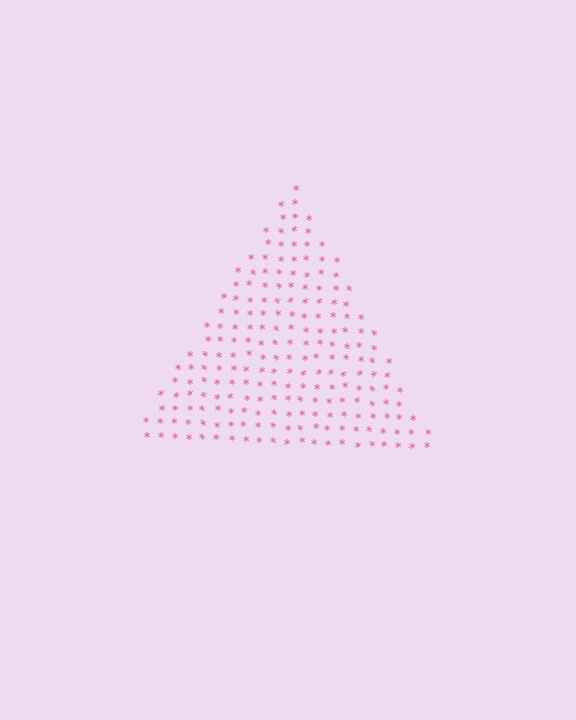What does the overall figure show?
The overall figure shows a triangle.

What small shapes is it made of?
It is made of small asterisks.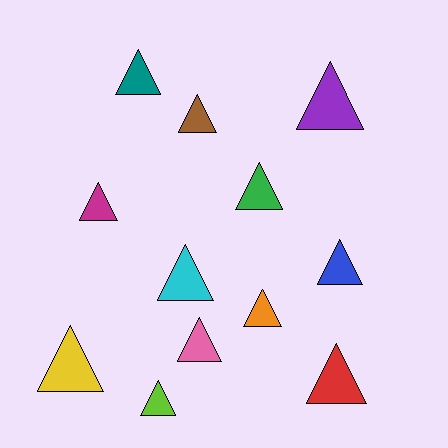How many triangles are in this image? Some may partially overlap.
There are 12 triangles.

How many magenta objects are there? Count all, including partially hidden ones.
There is 1 magenta object.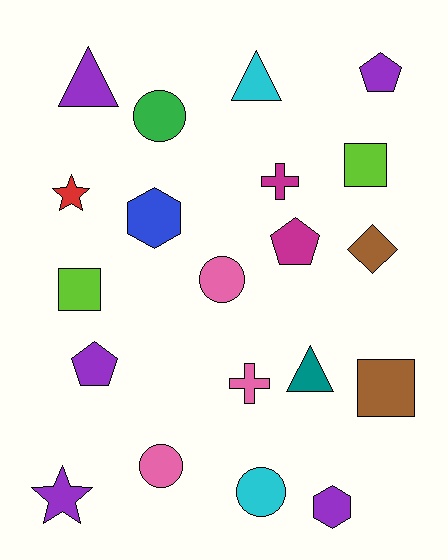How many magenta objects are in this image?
There are 2 magenta objects.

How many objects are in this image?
There are 20 objects.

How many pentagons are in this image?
There are 3 pentagons.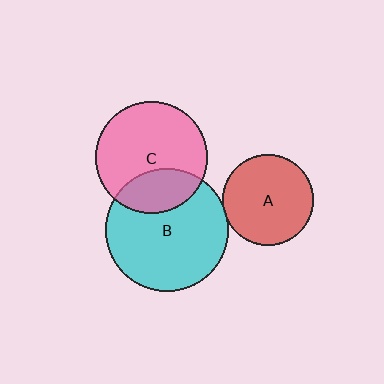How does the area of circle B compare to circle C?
Approximately 1.2 times.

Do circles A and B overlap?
Yes.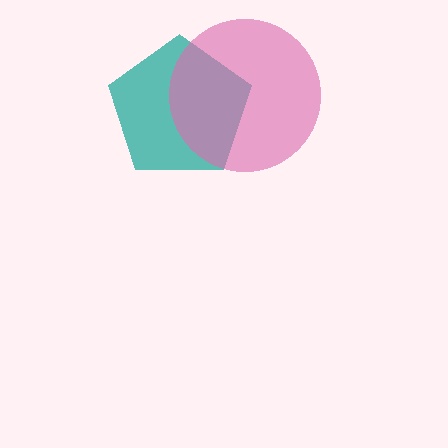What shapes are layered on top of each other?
The layered shapes are: a teal pentagon, a pink circle.